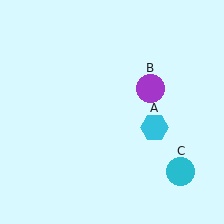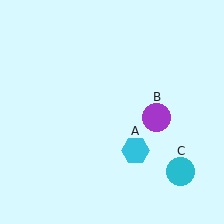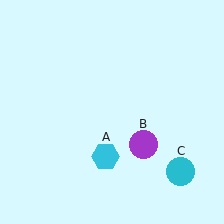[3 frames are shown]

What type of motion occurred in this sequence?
The cyan hexagon (object A), purple circle (object B) rotated clockwise around the center of the scene.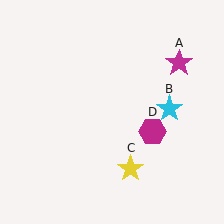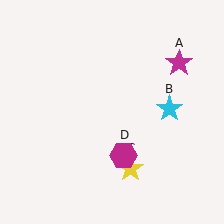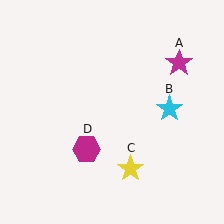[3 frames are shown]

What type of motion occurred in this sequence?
The magenta hexagon (object D) rotated clockwise around the center of the scene.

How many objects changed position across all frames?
1 object changed position: magenta hexagon (object D).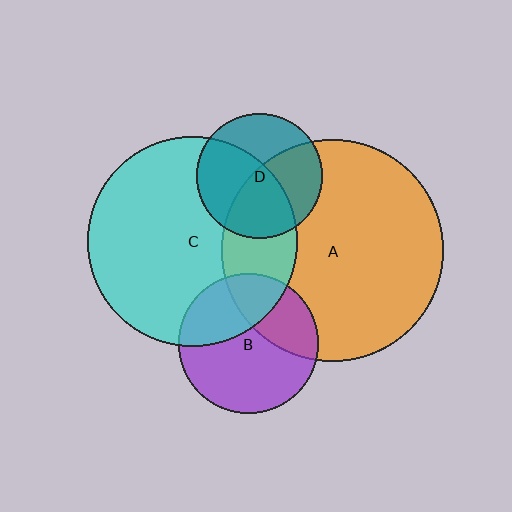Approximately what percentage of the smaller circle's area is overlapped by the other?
Approximately 30%.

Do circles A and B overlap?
Yes.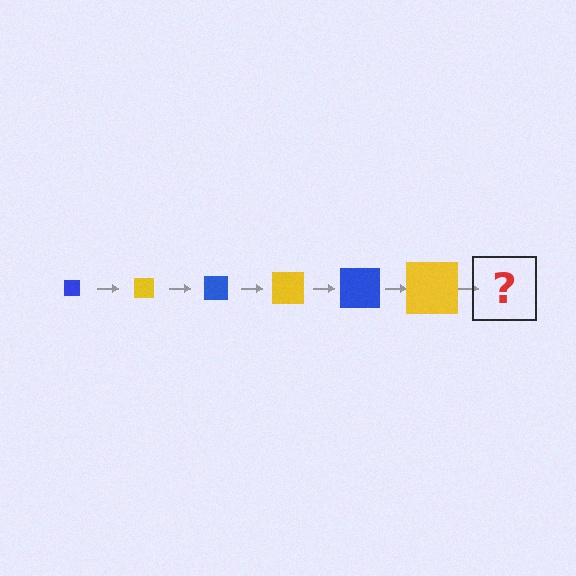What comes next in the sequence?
The next element should be a blue square, larger than the previous one.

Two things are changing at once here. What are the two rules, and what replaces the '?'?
The two rules are that the square grows larger each step and the color cycles through blue and yellow. The '?' should be a blue square, larger than the previous one.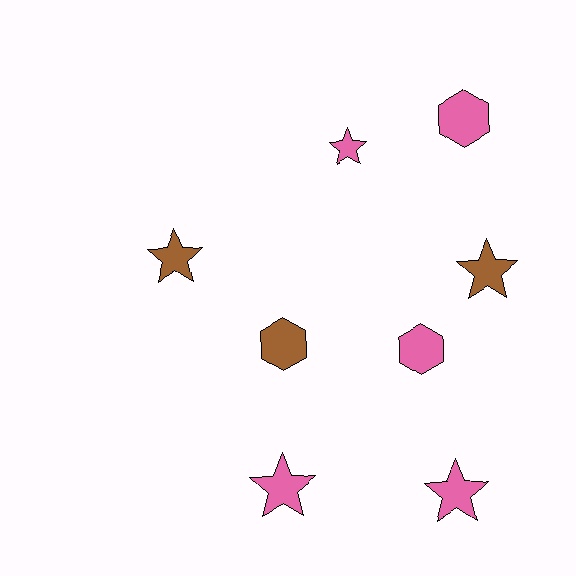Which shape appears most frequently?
Star, with 5 objects.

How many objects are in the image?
There are 8 objects.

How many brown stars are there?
There are 2 brown stars.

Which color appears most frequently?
Pink, with 5 objects.